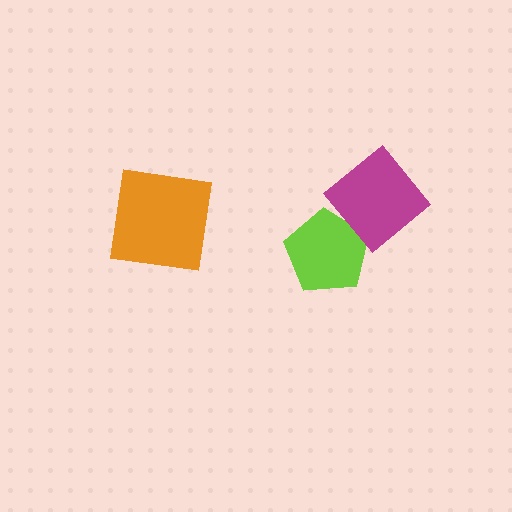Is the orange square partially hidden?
No, no other shape covers it.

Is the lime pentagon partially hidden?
Yes, it is partially covered by another shape.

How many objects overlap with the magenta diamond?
1 object overlaps with the magenta diamond.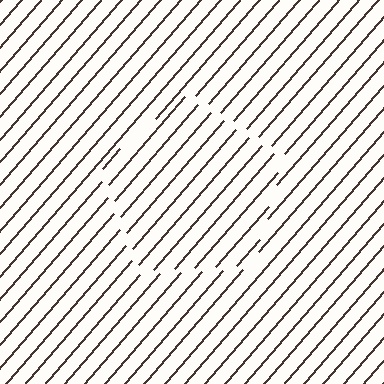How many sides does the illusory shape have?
5 sides — the line-ends trace a pentagon.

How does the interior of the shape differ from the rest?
The interior of the shape contains the same grating, shifted by half a period — the contour is defined by the phase discontinuity where line-ends from the inner and outer gratings abut.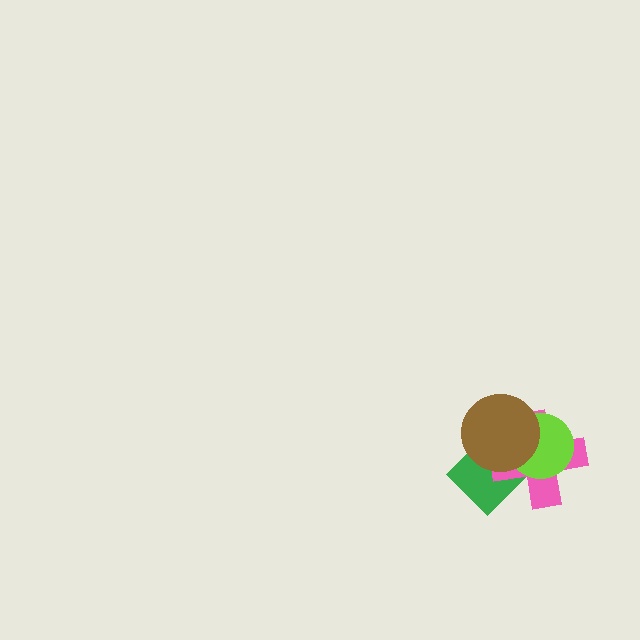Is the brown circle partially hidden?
No, no other shape covers it.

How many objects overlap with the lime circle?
3 objects overlap with the lime circle.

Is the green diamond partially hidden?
Yes, it is partially covered by another shape.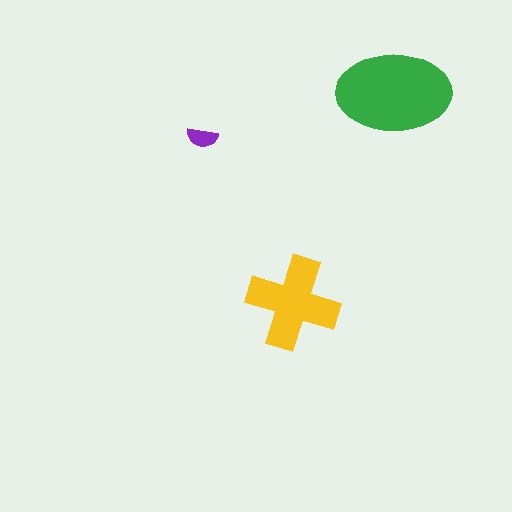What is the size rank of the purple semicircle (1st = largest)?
3rd.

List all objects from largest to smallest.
The green ellipse, the yellow cross, the purple semicircle.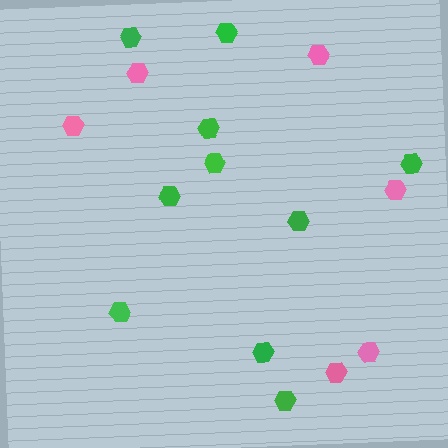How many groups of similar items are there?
There are 2 groups: one group of green hexagons (10) and one group of pink hexagons (6).